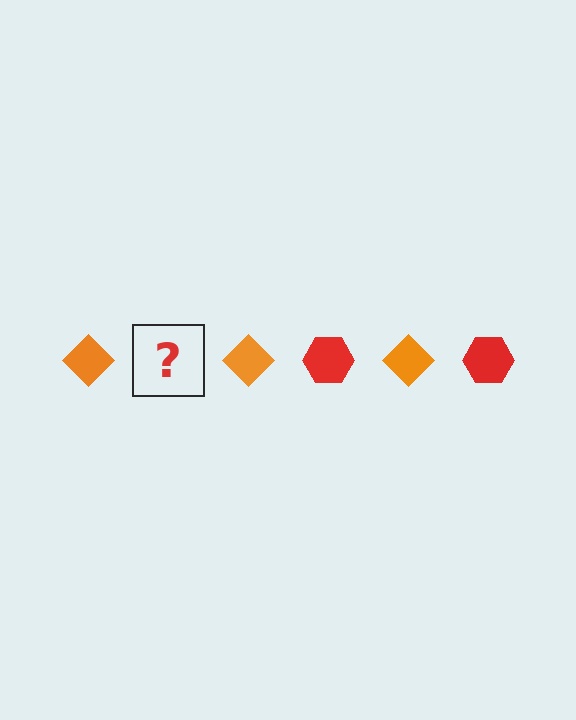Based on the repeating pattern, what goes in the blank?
The blank should be a red hexagon.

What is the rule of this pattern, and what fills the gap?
The rule is that the pattern alternates between orange diamond and red hexagon. The gap should be filled with a red hexagon.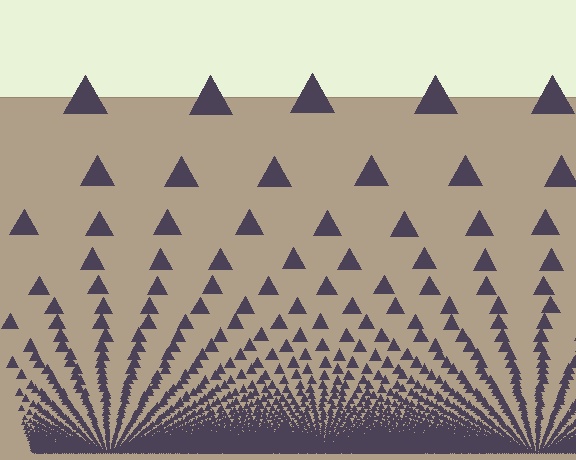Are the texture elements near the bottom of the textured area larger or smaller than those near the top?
Smaller. The gradient is inverted — elements near the bottom are smaller and denser.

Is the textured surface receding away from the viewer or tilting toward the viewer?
The surface appears to tilt toward the viewer. Texture elements get larger and sparser toward the top.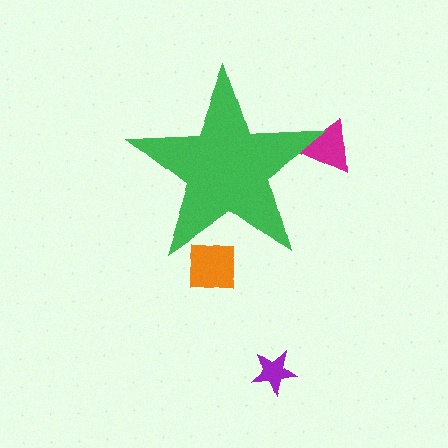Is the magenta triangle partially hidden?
Yes, the magenta triangle is partially hidden behind the green star.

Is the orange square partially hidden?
Yes, the orange square is partially hidden behind the green star.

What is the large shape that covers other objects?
A green star.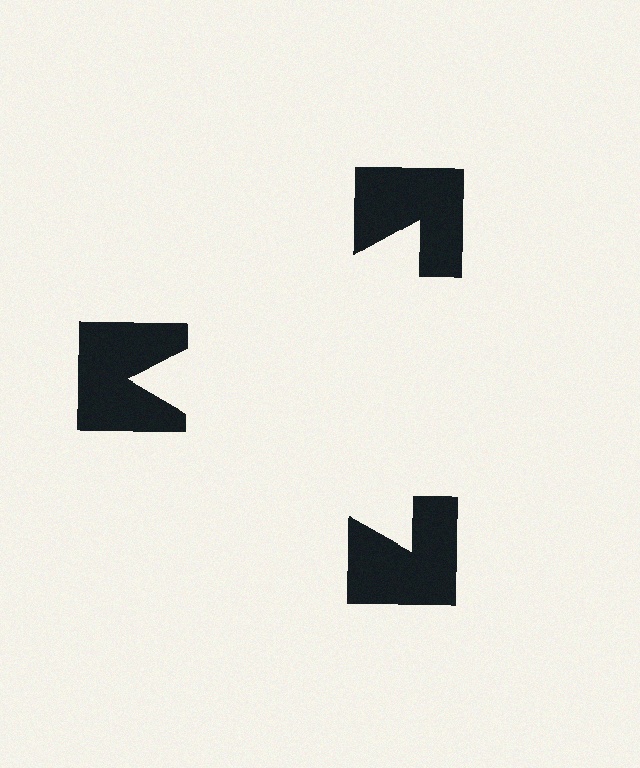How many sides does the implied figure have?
3 sides.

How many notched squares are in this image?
There are 3 — one at each vertex of the illusory triangle.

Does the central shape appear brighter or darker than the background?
It typically appears slightly brighter than the background, even though no actual brightness change is drawn.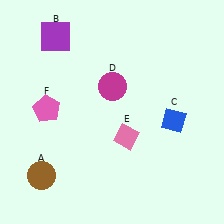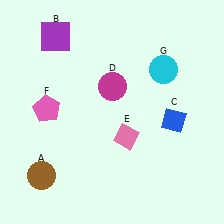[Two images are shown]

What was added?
A cyan circle (G) was added in Image 2.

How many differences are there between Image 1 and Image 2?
There is 1 difference between the two images.